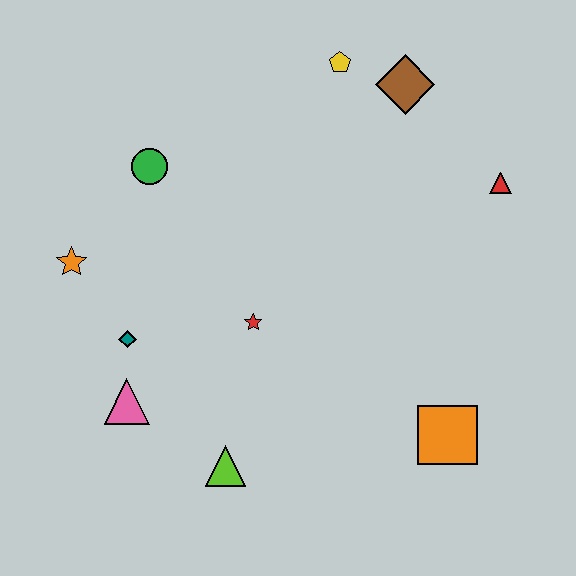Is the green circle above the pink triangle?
Yes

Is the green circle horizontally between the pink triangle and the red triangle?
Yes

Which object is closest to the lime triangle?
The pink triangle is closest to the lime triangle.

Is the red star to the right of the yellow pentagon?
No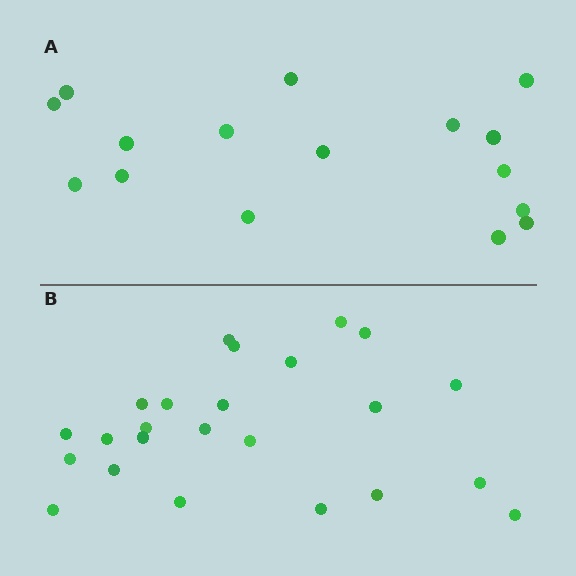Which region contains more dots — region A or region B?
Region B (the bottom region) has more dots.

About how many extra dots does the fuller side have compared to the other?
Region B has roughly 8 or so more dots than region A.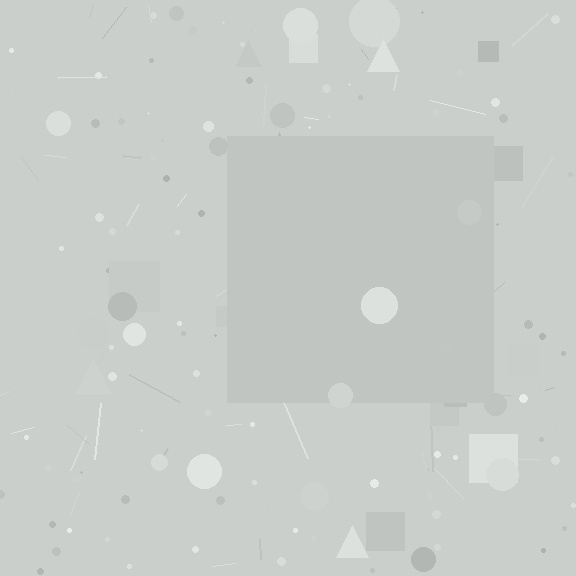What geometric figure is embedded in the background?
A square is embedded in the background.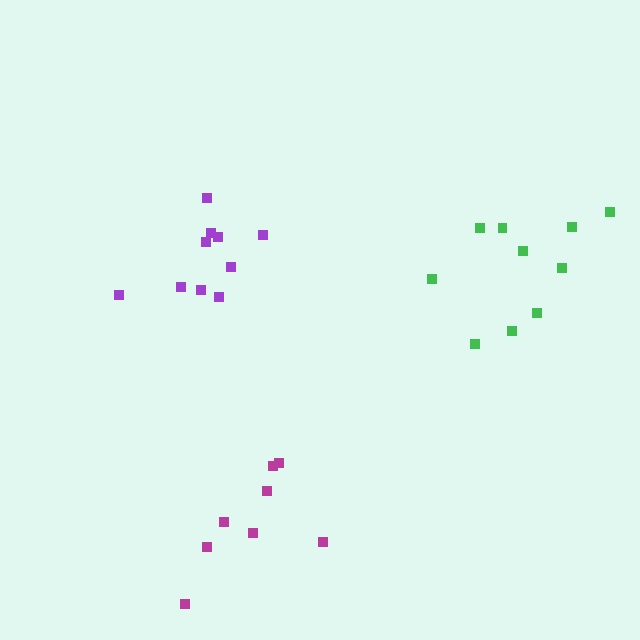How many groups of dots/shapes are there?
There are 3 groups.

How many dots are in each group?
Group 1: 10 dots, Group 2: 8 dots, Group 3: 10 dots (28 total).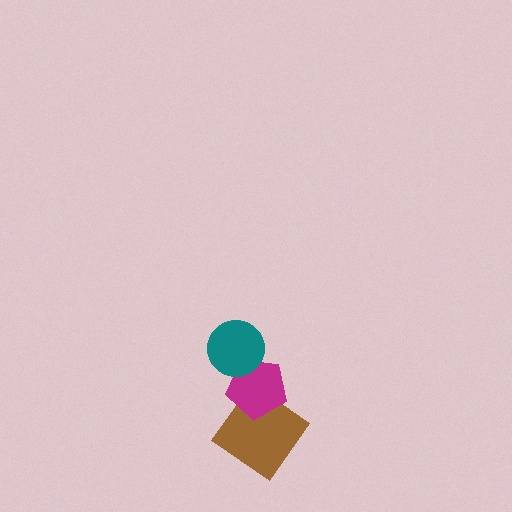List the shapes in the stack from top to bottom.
From top to bottom: the teal circle, the magenta pentagon, the brown diamond.